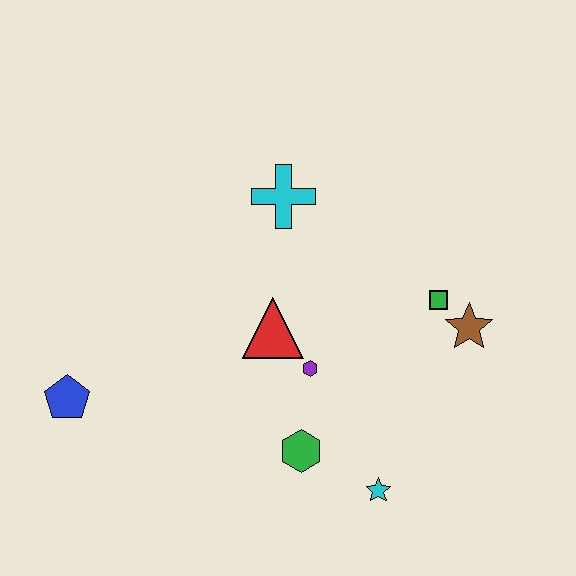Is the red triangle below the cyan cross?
Yes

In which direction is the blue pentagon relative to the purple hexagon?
The blue pentagon is to the left of the purple hexagon.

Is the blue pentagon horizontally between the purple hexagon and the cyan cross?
No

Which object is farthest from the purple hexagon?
The blue pentagon is farthest from the purple hexagon.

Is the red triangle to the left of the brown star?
Yes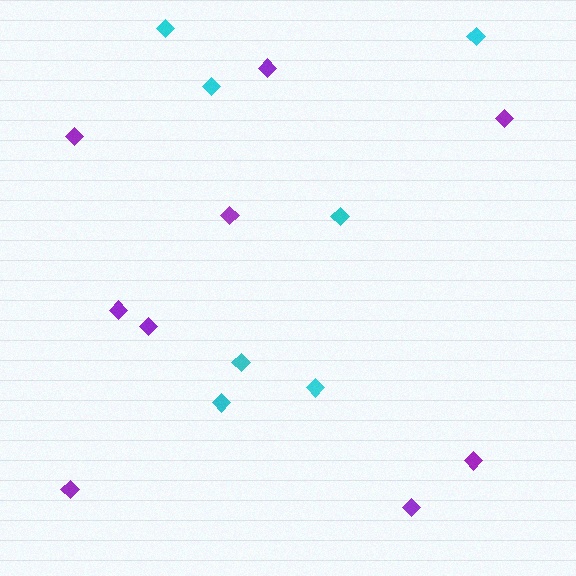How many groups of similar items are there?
There are 2 groups: one group of purple diamonds (9) and one group of cyan diamonds (7).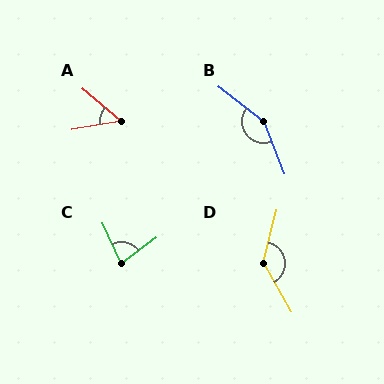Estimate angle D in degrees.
Approximately 136 degrees.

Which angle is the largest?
B, at approximately 149 degrees.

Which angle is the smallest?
A, at approximately 50 degrees.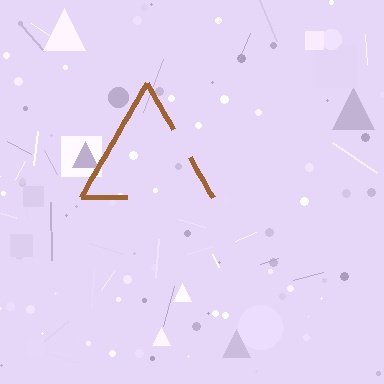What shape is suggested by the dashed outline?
The dashed outline suggests a triangle.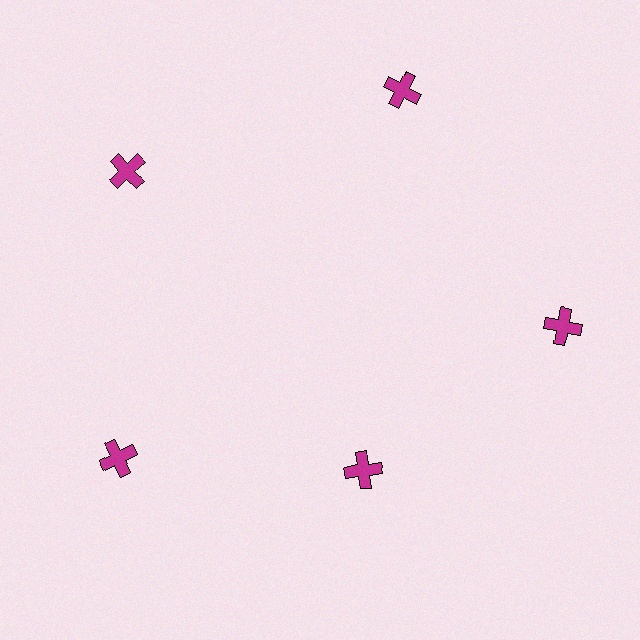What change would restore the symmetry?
The symmetry would be restored by moving it outward, back onto the ring so that all 5 crosses sit at equal angles and equal distance from the center.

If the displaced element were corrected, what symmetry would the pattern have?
It would have 5-fold rotational symmetry — the pattern would map onto itself every 72 degrees.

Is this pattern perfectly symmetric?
No. The 5 magenta crosses are arranged in a ring, but one element near the 5 o'clock position is pulled inward toward the center, breaking the 5-fold rotational symmetry.